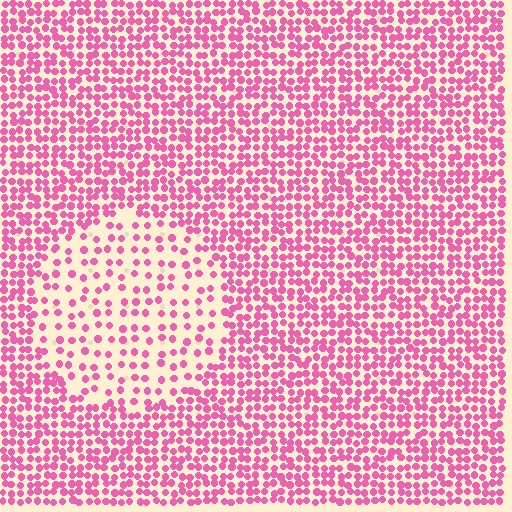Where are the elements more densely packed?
The elements are more densely packed outside the circle boundary.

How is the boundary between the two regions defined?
The boundary is defined by a change in element density (approximately 2.3x ratio). All elements are the same color, size, and shape.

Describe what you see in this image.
The image contains small pink elements arranged at two different densities. A circle-shaped region is visible where the elements are less densely packed than the surrounding area.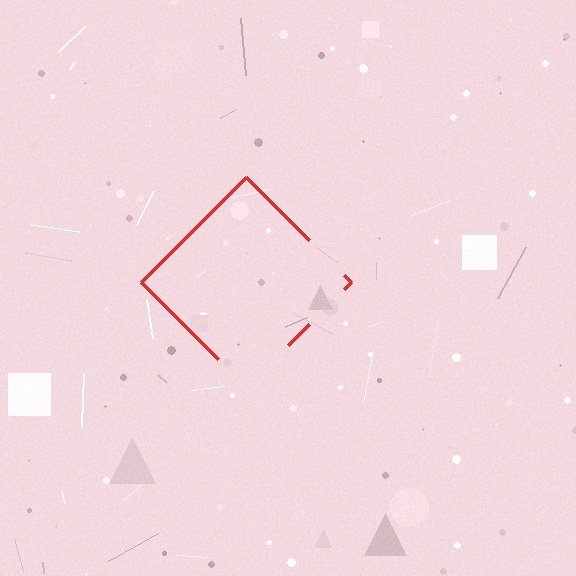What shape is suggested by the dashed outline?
The dashed outline suggests a diamond.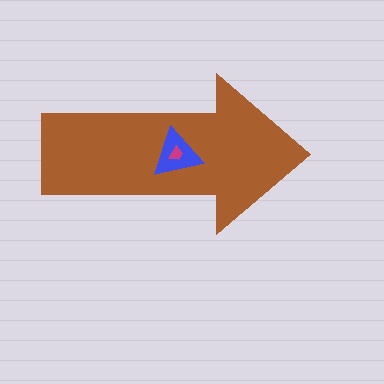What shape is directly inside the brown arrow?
The blue triangle.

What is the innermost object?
The magenta trapezoid.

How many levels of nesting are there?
3.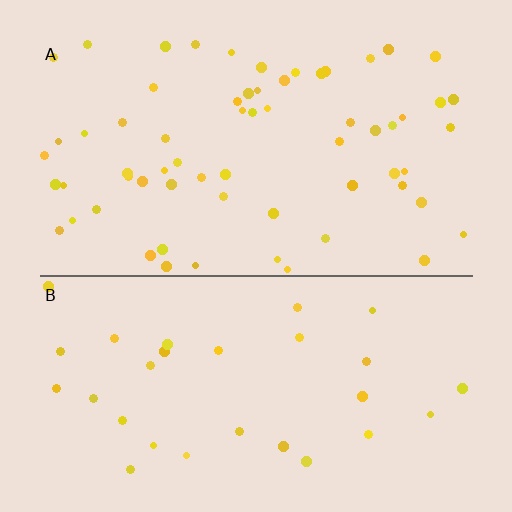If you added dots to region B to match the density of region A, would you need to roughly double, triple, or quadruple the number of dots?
Approximately double.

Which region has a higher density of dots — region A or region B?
A (the top).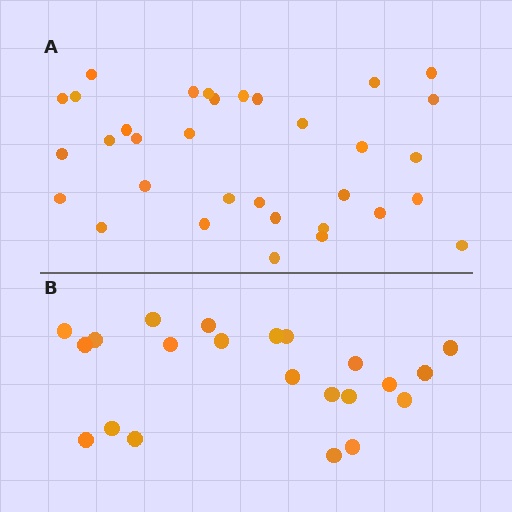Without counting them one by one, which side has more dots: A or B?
Region A (the top region) has more dots.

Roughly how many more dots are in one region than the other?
Region A has roughly 12 or so more dots than region B.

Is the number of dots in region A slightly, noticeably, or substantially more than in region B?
Region A has substantially more. The ratio is roughly 1.5 to 1.